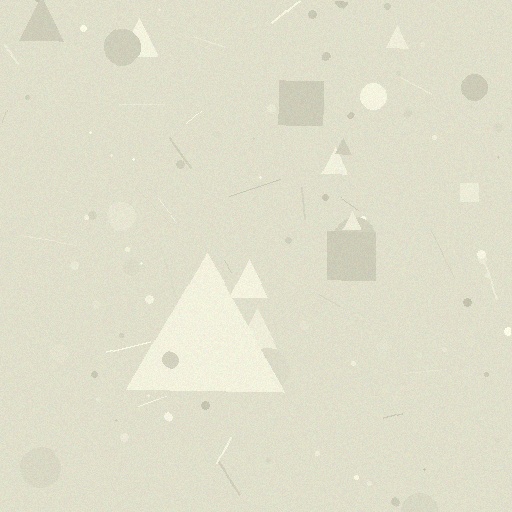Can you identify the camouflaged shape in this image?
The camouflaged shape is a triangle.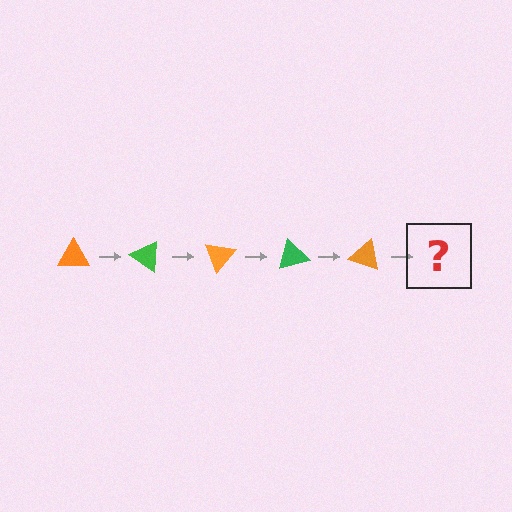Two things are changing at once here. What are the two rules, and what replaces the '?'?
The two rules are that it rotates 35 degrees each step and the color cycles through orange and green. The '?' should be a green triangle, rotated 175 degrees from the start.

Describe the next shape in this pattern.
It should be a green triangle, rotated 175 degrees from the start.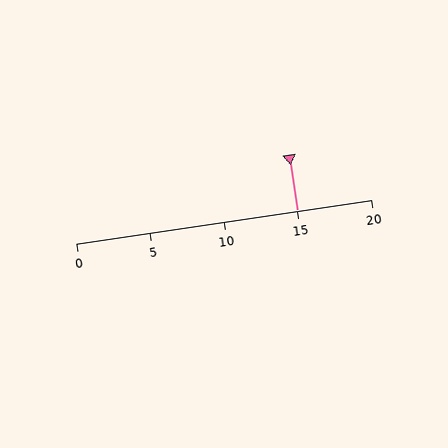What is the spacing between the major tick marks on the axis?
The major ticks are spaced 5 apart.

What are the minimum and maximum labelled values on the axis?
The axis runs from 0 to 20.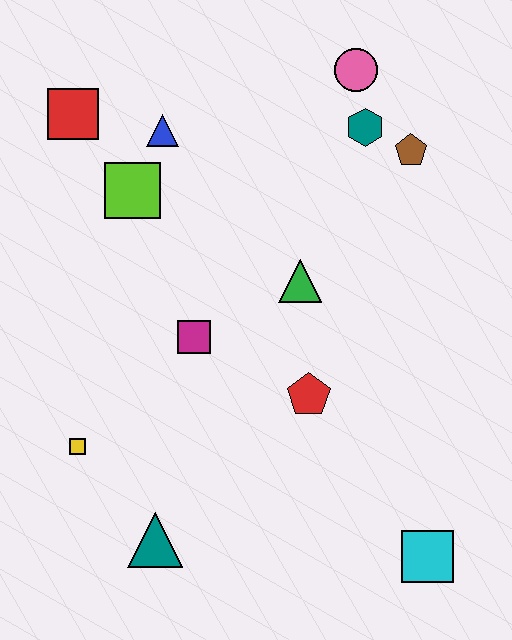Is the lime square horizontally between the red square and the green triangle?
Yes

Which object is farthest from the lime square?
The cyan square is farthest from the lime square.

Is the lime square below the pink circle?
Yes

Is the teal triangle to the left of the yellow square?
No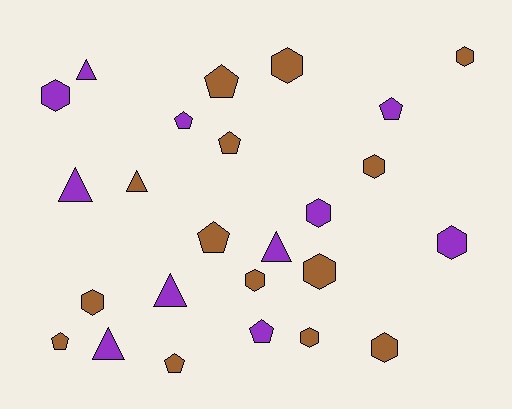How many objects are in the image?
There are 25 objects.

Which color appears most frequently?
Brown, with 14 objects.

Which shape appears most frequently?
Hexagon, with 11 objects.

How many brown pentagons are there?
There are 5 brown pentagons.